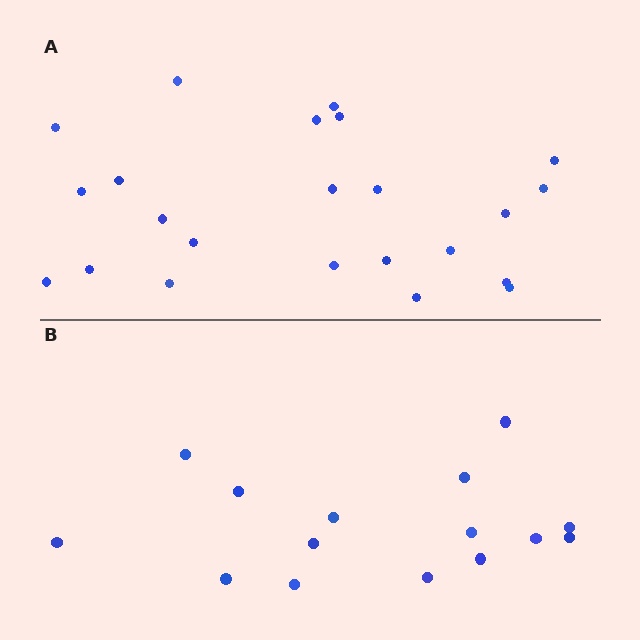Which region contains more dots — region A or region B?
Region A (the top region) has more dots.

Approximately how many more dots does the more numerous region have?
Region A has roughly 8 or so more dots than region B.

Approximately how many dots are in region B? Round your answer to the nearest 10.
About 20 dots. (The exact count is 15, which rounds to 20.)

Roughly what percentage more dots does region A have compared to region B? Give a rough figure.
About 55% more.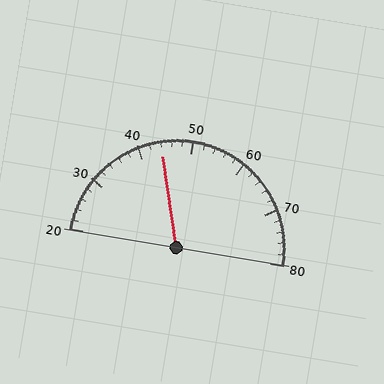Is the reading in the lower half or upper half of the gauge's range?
The reading is in the lower half of the range (20 to 80).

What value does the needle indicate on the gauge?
The needle indicates approximately 44.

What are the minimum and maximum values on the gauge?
The gauge ranges from 20 to 80.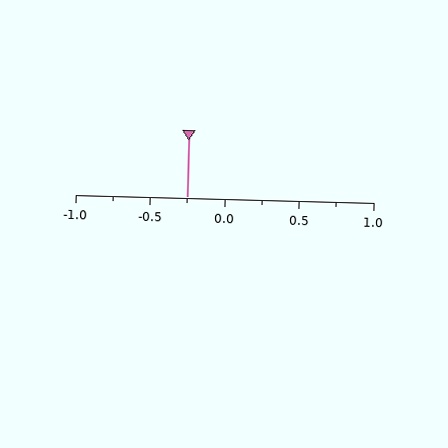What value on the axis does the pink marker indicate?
The marker indicates approximately -0.25.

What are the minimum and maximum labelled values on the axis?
The axis runs from -1.0 to 1.0.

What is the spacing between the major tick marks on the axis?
The major ticks are spaced 0.5 apart.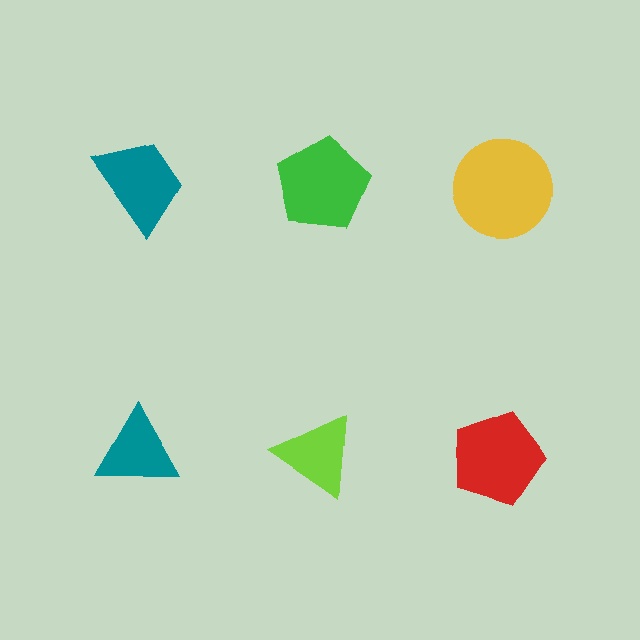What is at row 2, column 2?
A lime triangle.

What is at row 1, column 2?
A green pentagon.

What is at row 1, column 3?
A yellow circle.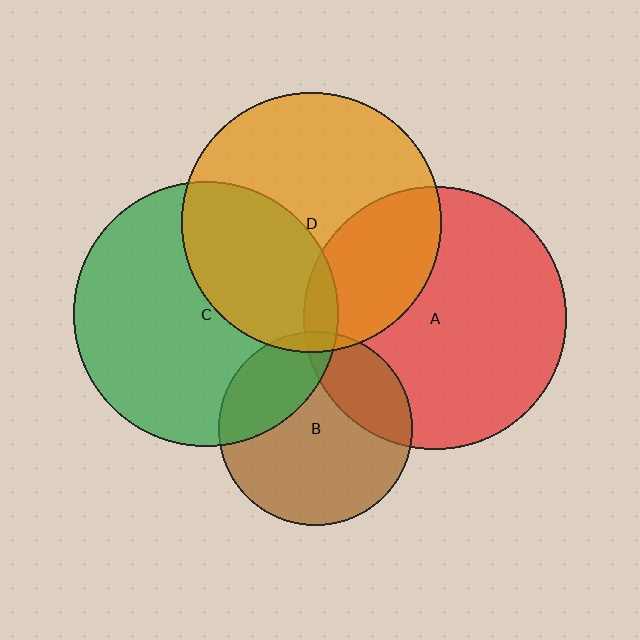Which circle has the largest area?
Circle C (green).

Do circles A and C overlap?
Yes.